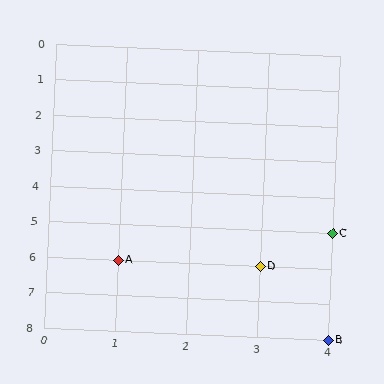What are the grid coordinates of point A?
Point A is at grid coordinates (1, 6).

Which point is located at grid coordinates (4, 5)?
Point C is at (4, 5).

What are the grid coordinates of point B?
Point B is at grid coordinates (4, 8).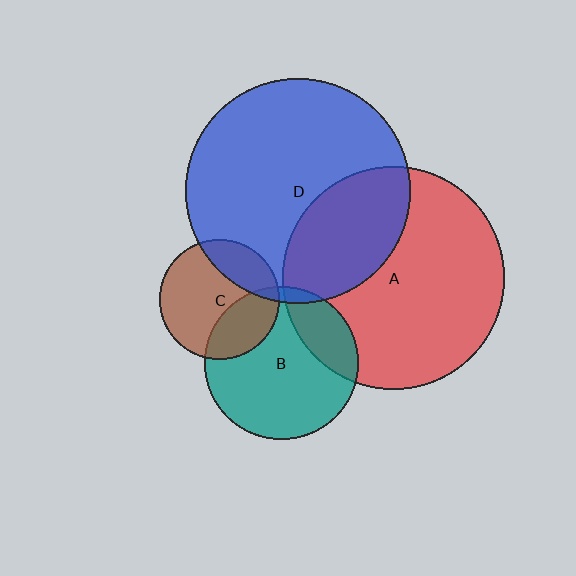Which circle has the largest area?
Circle D (blue).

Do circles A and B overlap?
Yes.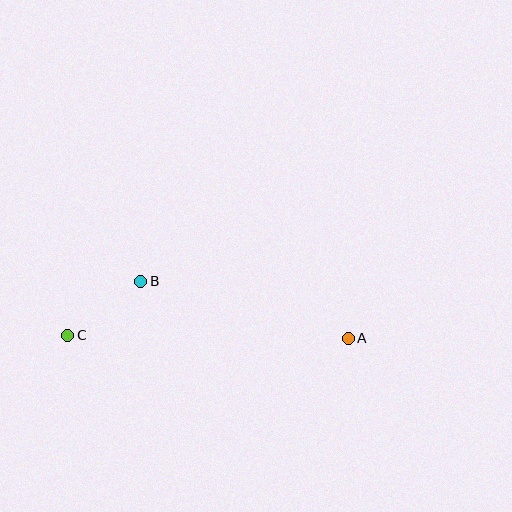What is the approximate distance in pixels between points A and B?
The distance between A and B is approximately 215 pixels.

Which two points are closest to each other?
Points B and C are closest to each other.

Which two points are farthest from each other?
Points A and C are farthest from each other.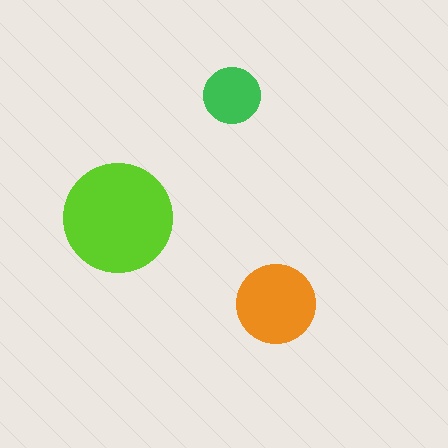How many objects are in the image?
There are 3 objects in the image.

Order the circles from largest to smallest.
the lime one, the orange one, the green one.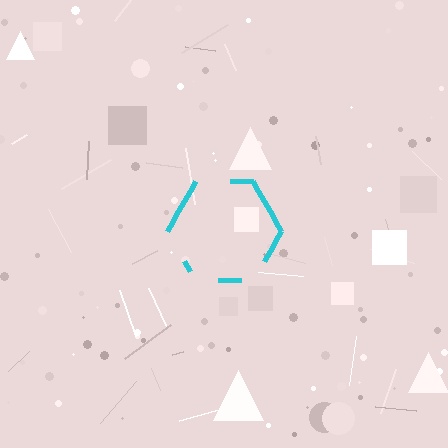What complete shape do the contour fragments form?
The contour fragments form a hexagon.